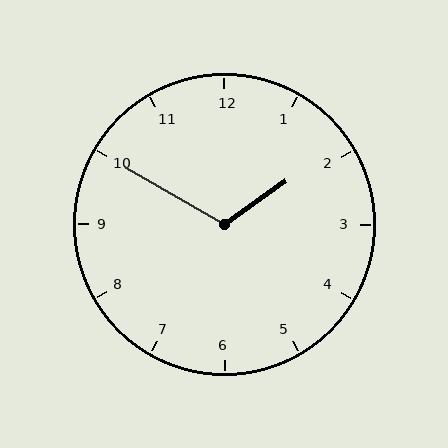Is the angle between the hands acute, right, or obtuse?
It is obtuse.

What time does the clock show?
1:50.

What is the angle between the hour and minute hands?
Approximately 115 degrees.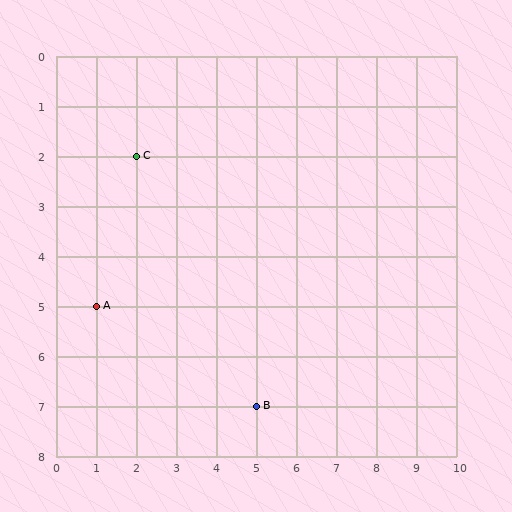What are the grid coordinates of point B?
Point B is at grid coordinates (5, 7).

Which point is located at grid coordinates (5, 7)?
Point B is at (5, 7).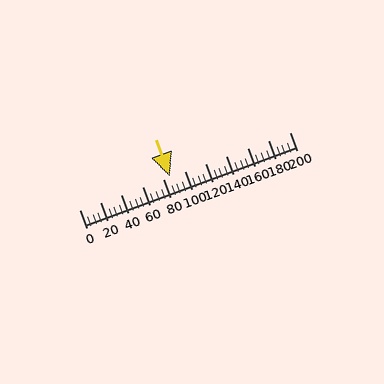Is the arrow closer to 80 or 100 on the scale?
The arrow is closer to 80.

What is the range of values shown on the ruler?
The ruler shows values from 0 to 200.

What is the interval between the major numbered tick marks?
The major tick marks are spaced 20 units apart.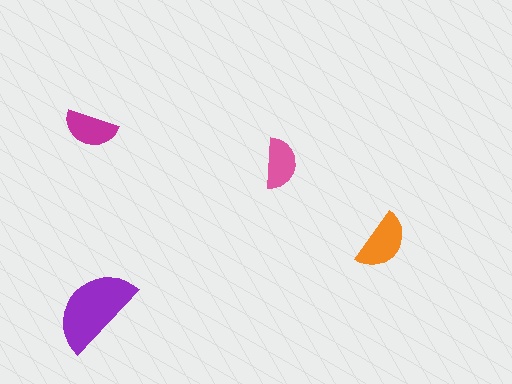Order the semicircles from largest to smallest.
the purple one, the orange one, the magenta one, the pink one.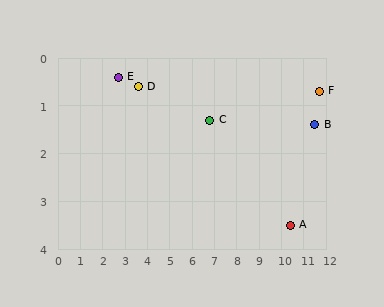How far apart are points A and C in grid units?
Points A and C are about 4.2 grid units apart.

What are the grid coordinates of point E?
Point E is at approximately (2.7, 0.4).